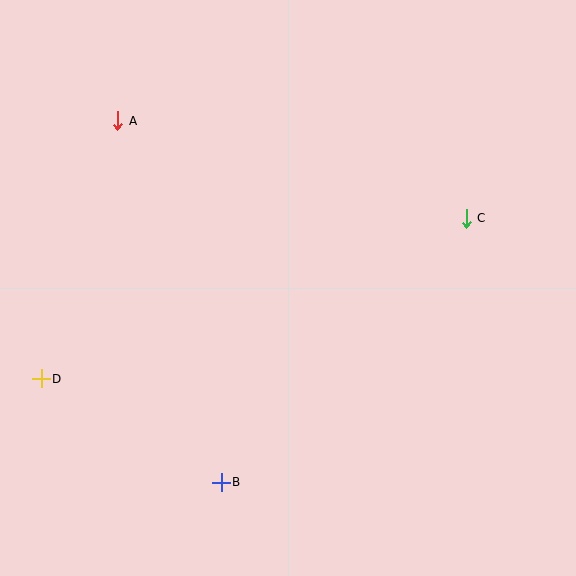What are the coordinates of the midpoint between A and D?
The midpoint between A and D is at (79, 250).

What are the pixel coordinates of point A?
Point A is at (118, 121).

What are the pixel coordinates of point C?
Point C is at (466, 218).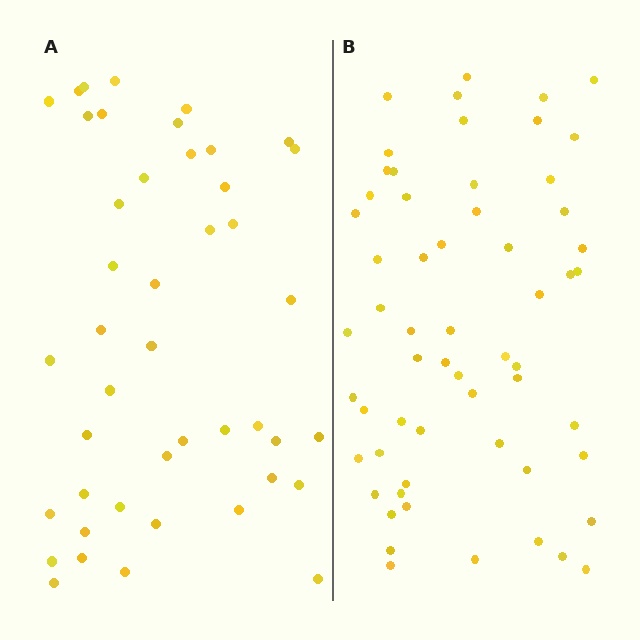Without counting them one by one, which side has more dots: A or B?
Region B (the right region) has more dots.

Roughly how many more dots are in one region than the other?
Region B has approximately 15 more dots than region A.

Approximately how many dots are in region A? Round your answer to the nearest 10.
About 40 dots. (The exact count is 44, which rounds to 40.)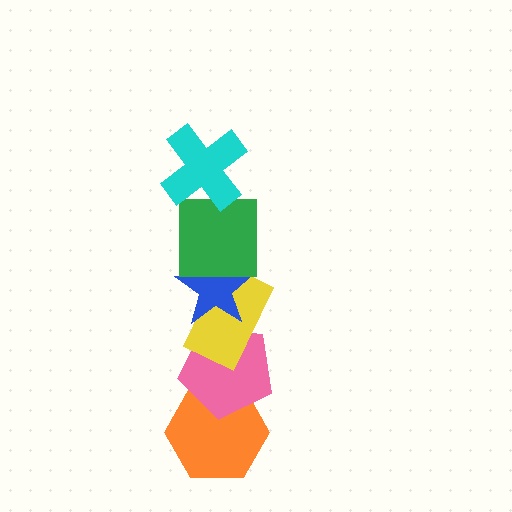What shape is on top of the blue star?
The green square is on top of the blue star.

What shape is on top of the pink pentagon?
The yellow rectangle is on top of the pink pentagon.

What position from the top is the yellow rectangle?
The yellow rectangle is 4th from the top.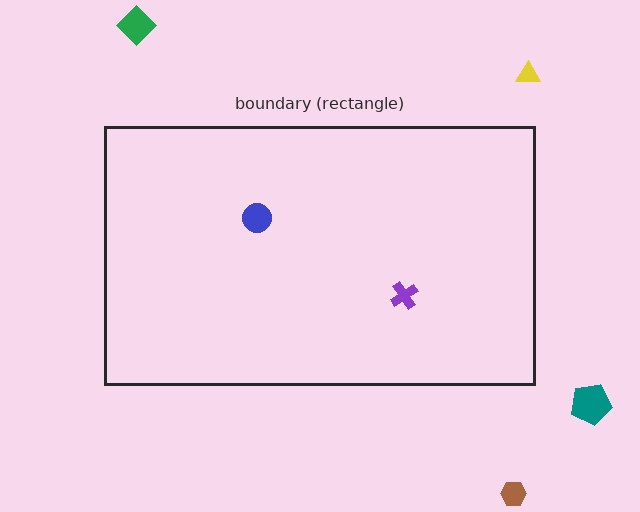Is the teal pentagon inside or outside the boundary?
Outside.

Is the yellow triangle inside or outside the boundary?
Outside.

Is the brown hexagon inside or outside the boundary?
Outside.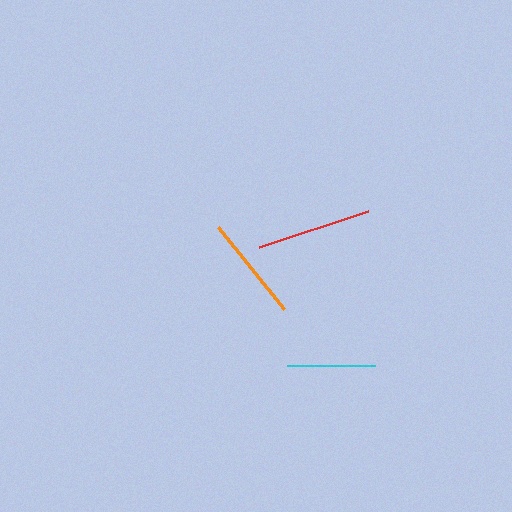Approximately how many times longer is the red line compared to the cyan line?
The red line is approximately 1.3 times the length of the cyan line.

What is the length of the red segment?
The red segment is approximately 114 pixels long.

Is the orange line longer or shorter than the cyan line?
The orange line is longer than the cyan line.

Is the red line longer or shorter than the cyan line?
The red line is longer than the cyan line.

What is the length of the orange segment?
The orange segment is approximately 105 pixels long.